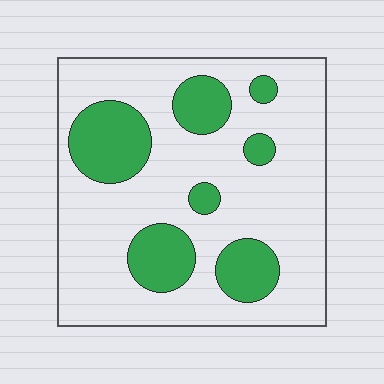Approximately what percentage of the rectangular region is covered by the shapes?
Approximately 25%.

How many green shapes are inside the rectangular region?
7.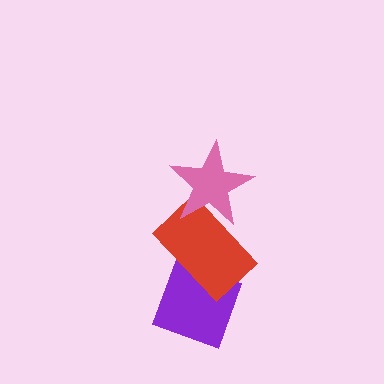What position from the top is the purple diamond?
The purple diamond is 3rd from the top.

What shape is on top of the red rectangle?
The pink star is on top of the red rectangle.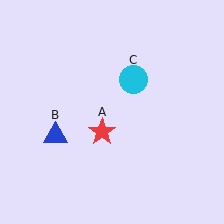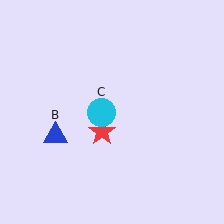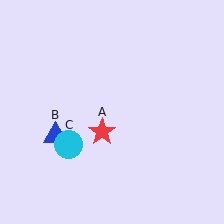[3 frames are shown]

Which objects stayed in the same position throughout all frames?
Red star (object A) and blue triangle (object B) remained stationary.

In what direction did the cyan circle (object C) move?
The cyan circle (object C) moved down and to the left.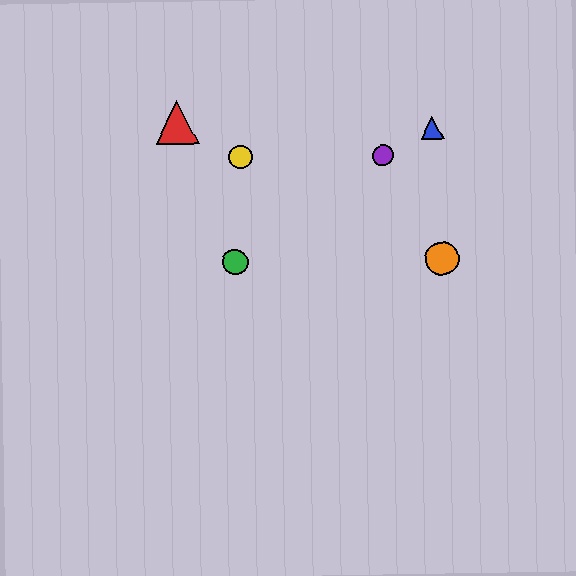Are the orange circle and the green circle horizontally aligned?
Yes, both are at y≈258.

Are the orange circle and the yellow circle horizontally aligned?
No, the orange circle is at y≈258 and the yellow circle is at y≈157.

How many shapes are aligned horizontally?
2 shapes (the green circle, the orange circle) are aligned horizontally.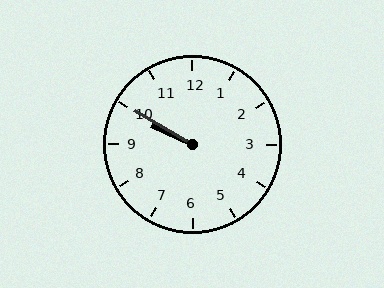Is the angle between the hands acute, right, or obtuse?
It is acute.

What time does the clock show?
9:50.